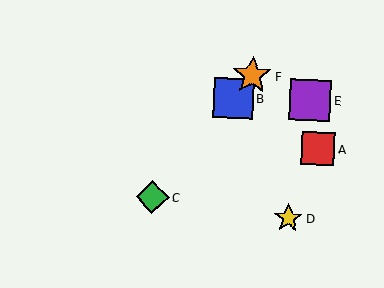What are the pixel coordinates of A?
Object A is at (318, 149).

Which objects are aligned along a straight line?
Objects B, C, F are aligned along a straight line.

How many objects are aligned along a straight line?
3 objects (B, C, F) are aligned along a straight line.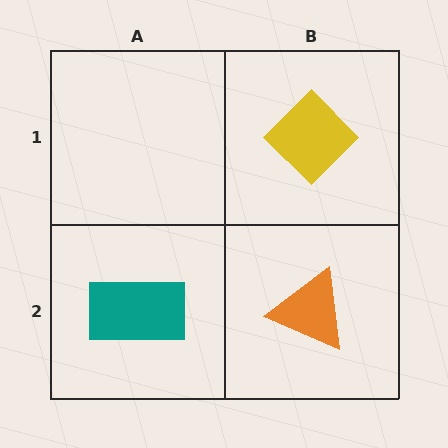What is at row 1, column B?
A yellow diamond.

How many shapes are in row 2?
2 shapes.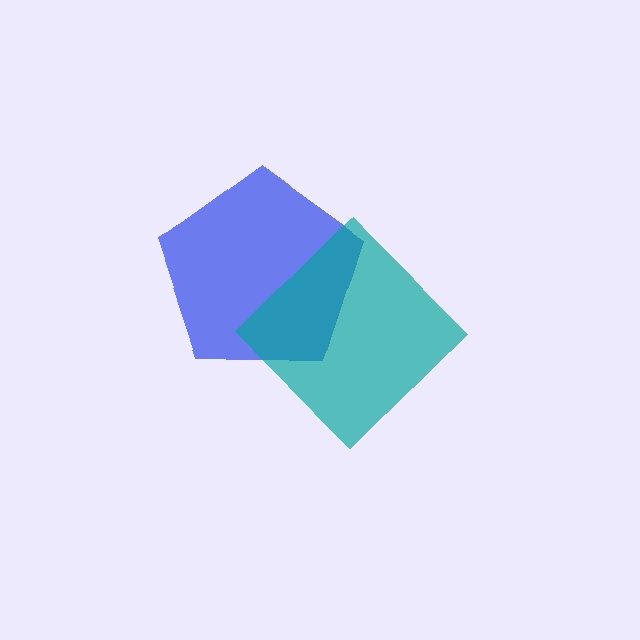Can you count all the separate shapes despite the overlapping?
Yes, there are 2 separate shapes.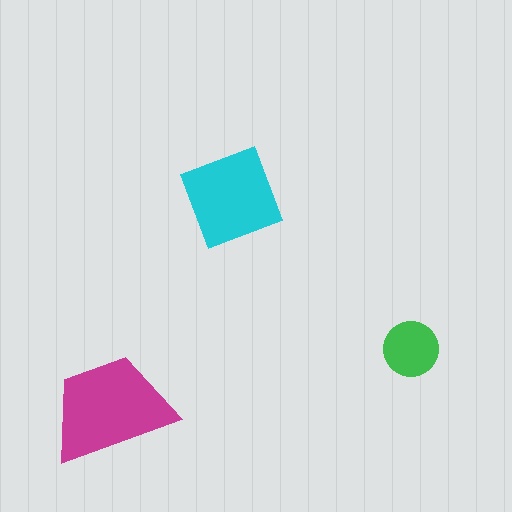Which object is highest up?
The cyan square is topmost.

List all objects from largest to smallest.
The magenta trapezoid, the cyan square, the green circle.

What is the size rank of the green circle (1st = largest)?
3rd.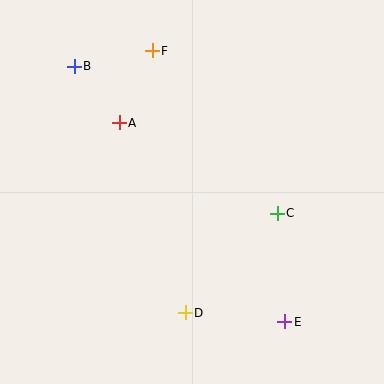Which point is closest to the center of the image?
Point C at (277, 213) is closest to the center.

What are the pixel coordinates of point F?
Point F is at (152, 51).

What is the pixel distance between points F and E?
The distance between F and E is 301 pixels.